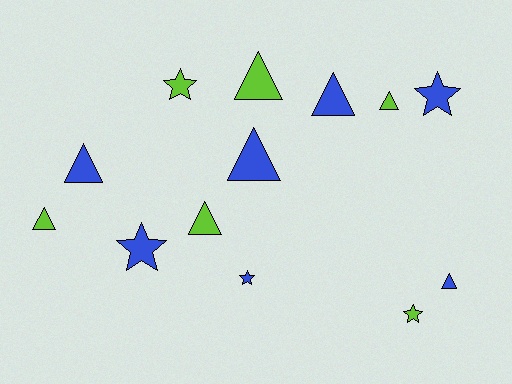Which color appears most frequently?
Blue, with 7 objects.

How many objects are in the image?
There are 13 objects.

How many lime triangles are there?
There are 4 lime triangles.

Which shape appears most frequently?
Triangle, with 8 objects.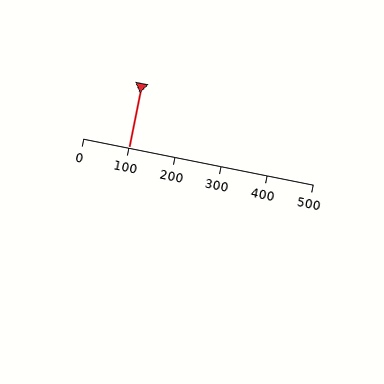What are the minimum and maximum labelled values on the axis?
The axis runs from 0 to 500.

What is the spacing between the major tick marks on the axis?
The major ticks are spaced 100 apart.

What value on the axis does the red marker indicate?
The marker indicates approximately 100.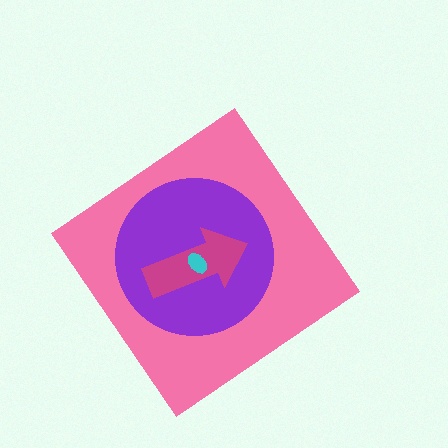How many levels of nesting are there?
4.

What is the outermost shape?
The pink diamond.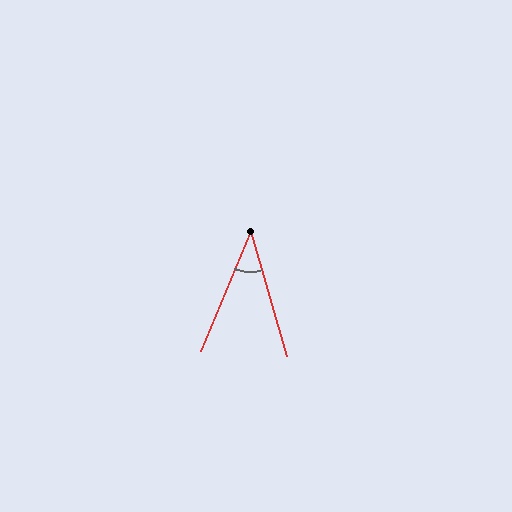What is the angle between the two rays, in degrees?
Approximately 39 degrees.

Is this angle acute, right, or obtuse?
It is acute.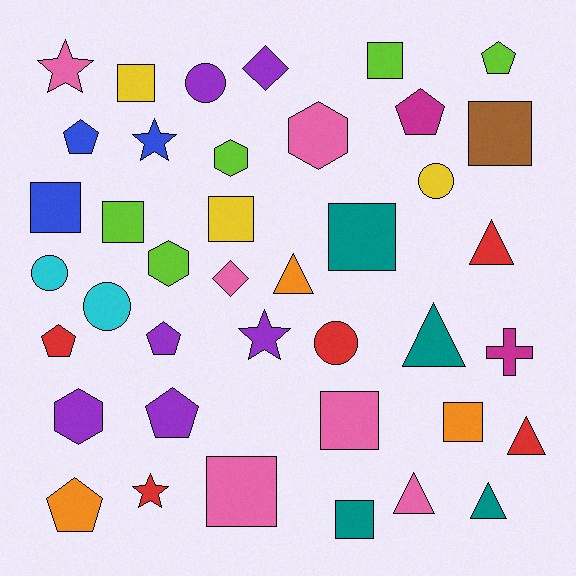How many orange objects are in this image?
There are 3 orange objects.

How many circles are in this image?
There are 5 circles.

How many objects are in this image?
There are 40 objects.